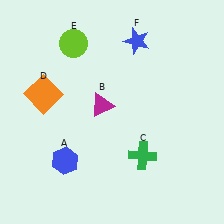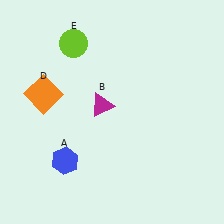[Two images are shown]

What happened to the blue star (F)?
The blue star (F) was removed in Image 2. It was in the top-right area of Image 1.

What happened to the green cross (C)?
The green cross (C) was removed in Image 2. It was in the bottom-right area of Image 1.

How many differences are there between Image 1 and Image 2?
There are 2 differences between the two images.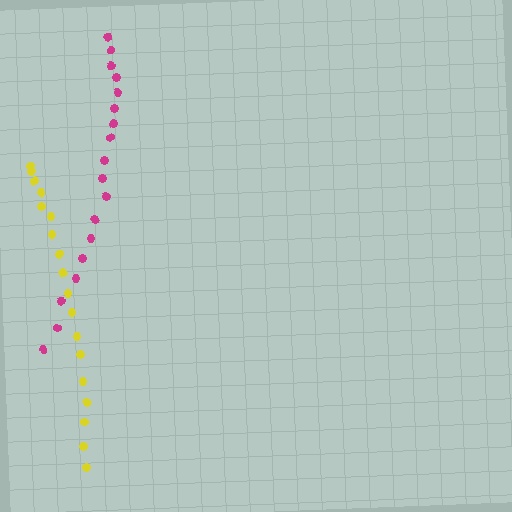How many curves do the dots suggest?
There are 2 distinct paths.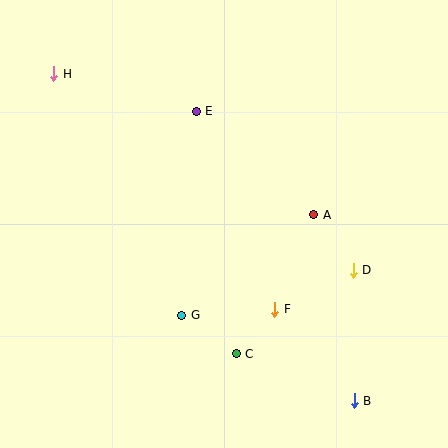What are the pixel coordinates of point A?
Point A is at (314, 215).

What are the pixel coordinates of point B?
Point B is at (354, 401).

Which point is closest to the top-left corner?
Point H is closest to the top-left corner.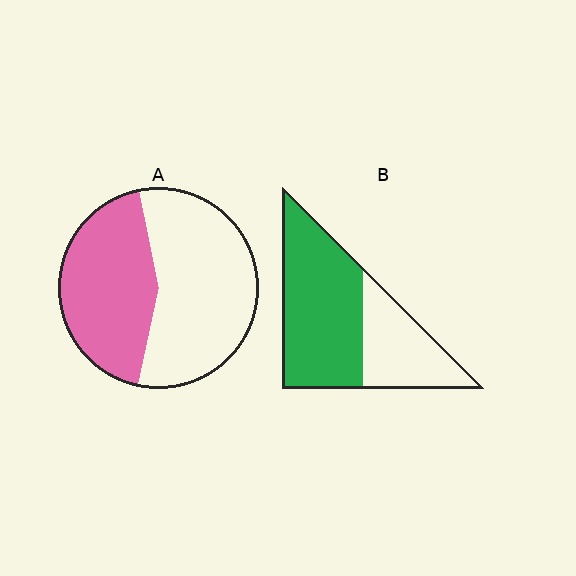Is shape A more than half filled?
No.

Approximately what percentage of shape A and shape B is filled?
A is approximately 45% and B is approximately 65%.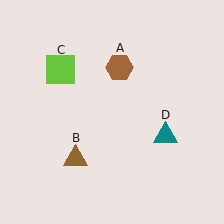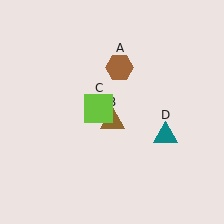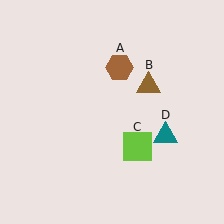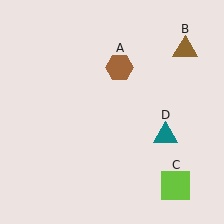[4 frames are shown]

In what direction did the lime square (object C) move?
The lime square (object C) moved down and to the right.